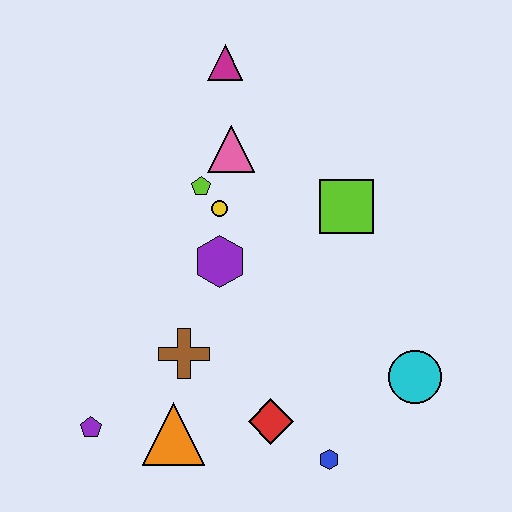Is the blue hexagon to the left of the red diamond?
No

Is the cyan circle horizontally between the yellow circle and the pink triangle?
No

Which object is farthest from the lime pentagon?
The blue hexagon is farthest from the lime pentagon.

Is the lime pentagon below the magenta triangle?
Yes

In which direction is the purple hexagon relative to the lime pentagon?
The purple hexagon is below the lime pentagon.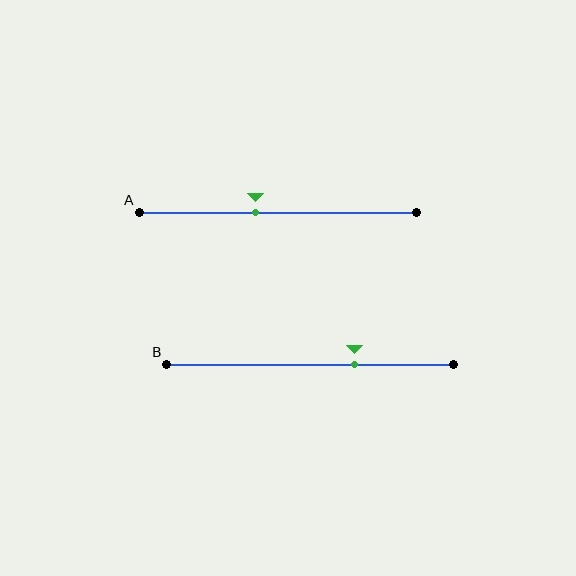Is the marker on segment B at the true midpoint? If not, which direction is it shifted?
No, the marker on segment B is shifted to the right by about 15% of the segment length.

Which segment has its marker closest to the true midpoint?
Segment A has its marker closest to the true midpoint.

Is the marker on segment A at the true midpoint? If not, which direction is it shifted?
No, the marker on segment A is shifted to the left by about 8% of the segment length.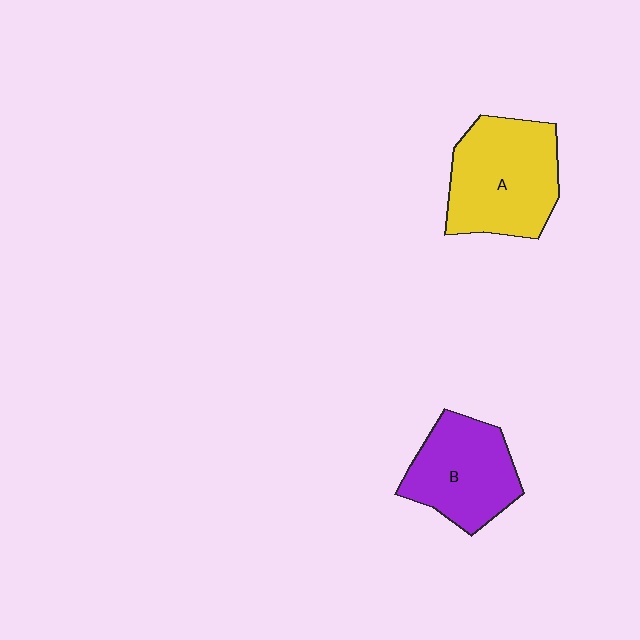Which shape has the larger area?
Shape A (yellow).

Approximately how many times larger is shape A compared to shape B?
Approximately 1.2 times.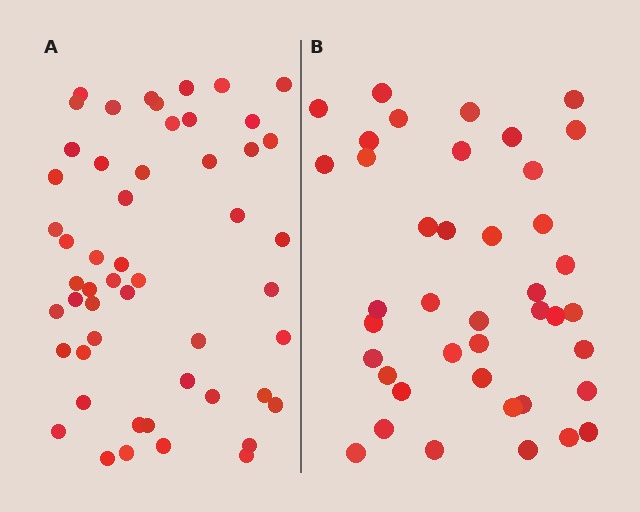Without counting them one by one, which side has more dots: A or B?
Region A (the left region) has more dots.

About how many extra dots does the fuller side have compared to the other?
Region A has roughly 12 or so more dots than region B.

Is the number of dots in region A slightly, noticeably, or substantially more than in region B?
Region A has noticeably more, but not dramatically so. The ratio is roughly 1.3 to 1.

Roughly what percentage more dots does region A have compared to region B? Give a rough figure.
About 25% more.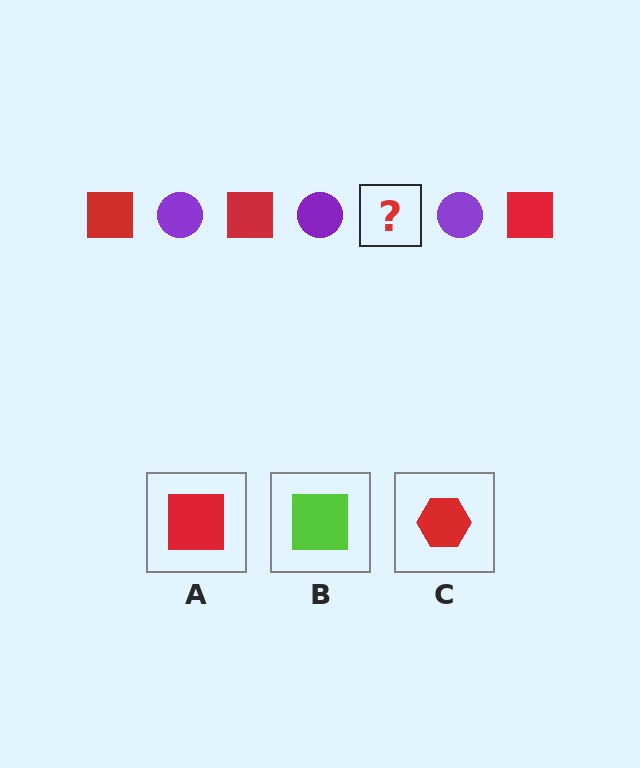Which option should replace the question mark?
Option A.